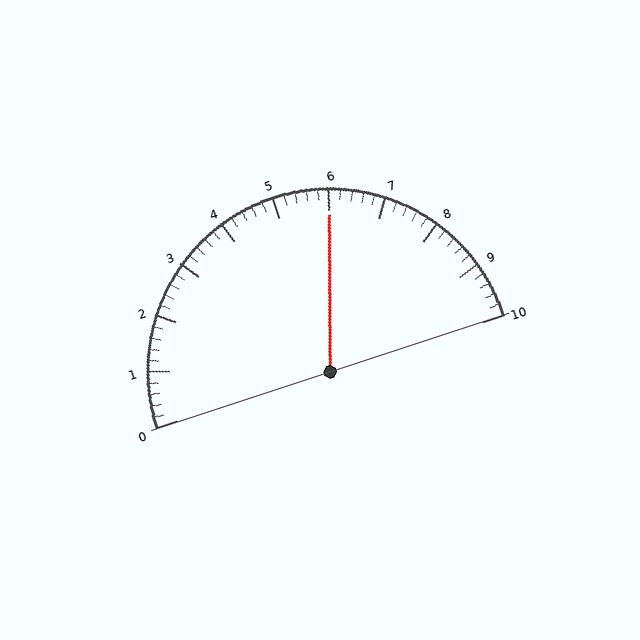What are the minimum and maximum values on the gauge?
The gauge ranges from 0 to 10.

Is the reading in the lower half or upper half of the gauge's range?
The reading is in the upper half of the range (0 to 10).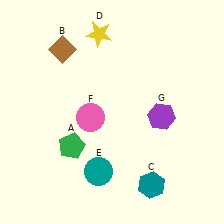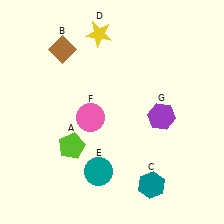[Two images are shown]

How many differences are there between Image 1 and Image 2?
There is 1 difference between the two images.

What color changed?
The pentagon (A) changed from green in Image 1 to lime in Image 2.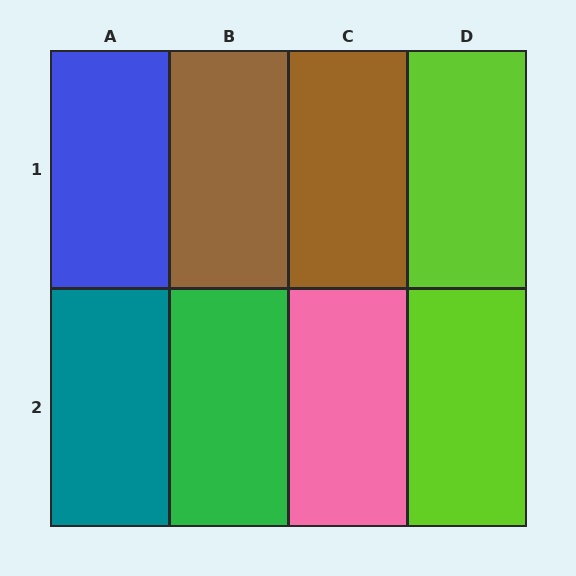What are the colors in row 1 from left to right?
Blue, brown, brown, lime.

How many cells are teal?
1 cell is teal.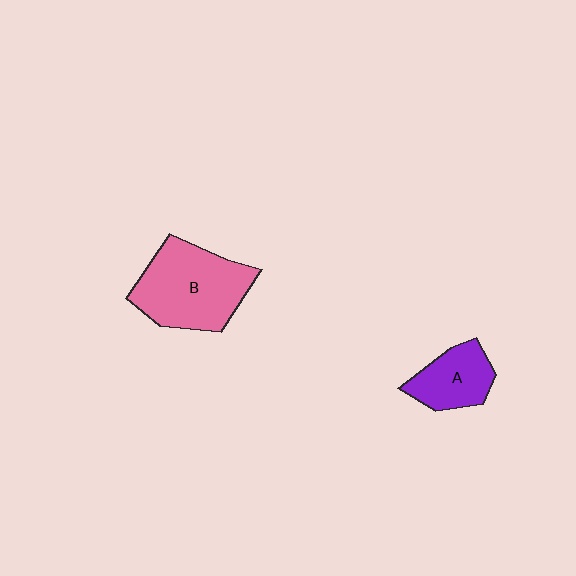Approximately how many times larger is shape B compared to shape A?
Approximately 1.9 times.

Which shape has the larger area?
Shape B (pink).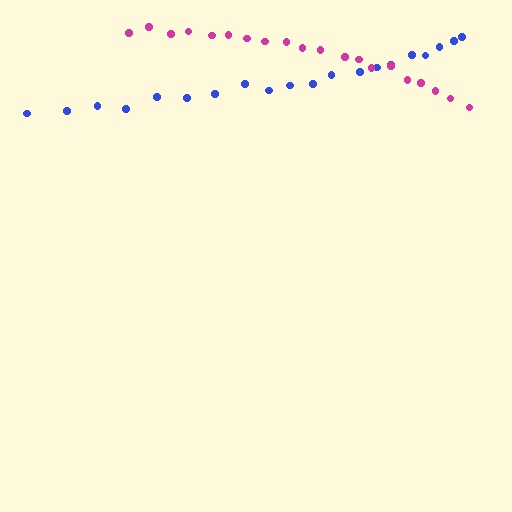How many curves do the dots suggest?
There are 2 distinct paths.